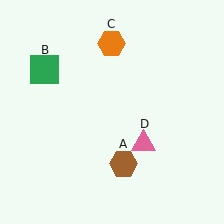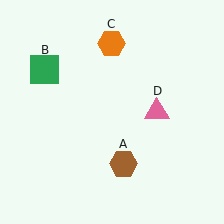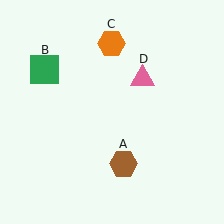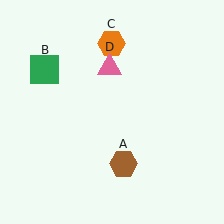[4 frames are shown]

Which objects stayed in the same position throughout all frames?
Brown hexagon (object A) and green square (object B) and orange hexagon (object C) remained stationary.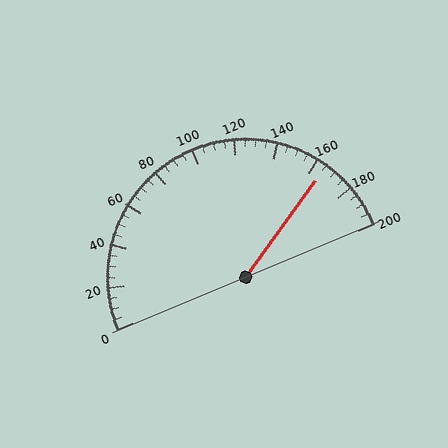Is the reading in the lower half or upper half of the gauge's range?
The reading is in the upper half of the range (0 to 200).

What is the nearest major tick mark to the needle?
The nearest major tick mark is 160.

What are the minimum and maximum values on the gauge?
The gauge ranges from 0 to 200.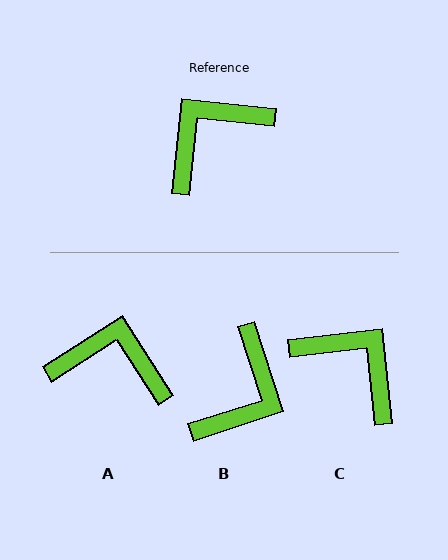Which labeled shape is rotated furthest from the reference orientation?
B, about 156 degrees away.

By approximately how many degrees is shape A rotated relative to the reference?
Approximately 51 degrees clockwise.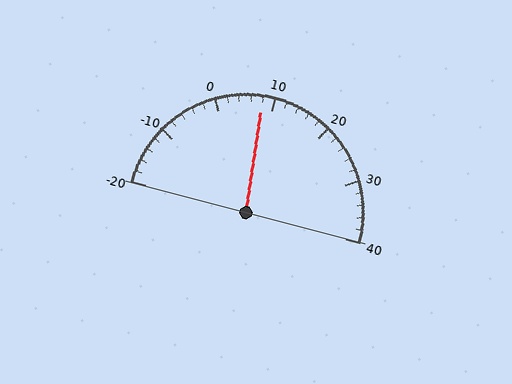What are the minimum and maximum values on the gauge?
The gauge ranges from -20 to 40.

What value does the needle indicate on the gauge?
The needle indicates approximately 8.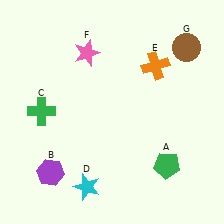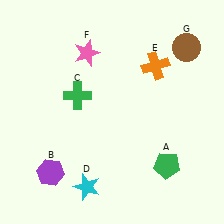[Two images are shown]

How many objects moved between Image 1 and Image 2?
1 object moved between the two images.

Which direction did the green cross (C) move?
The green cross (C) moved right.